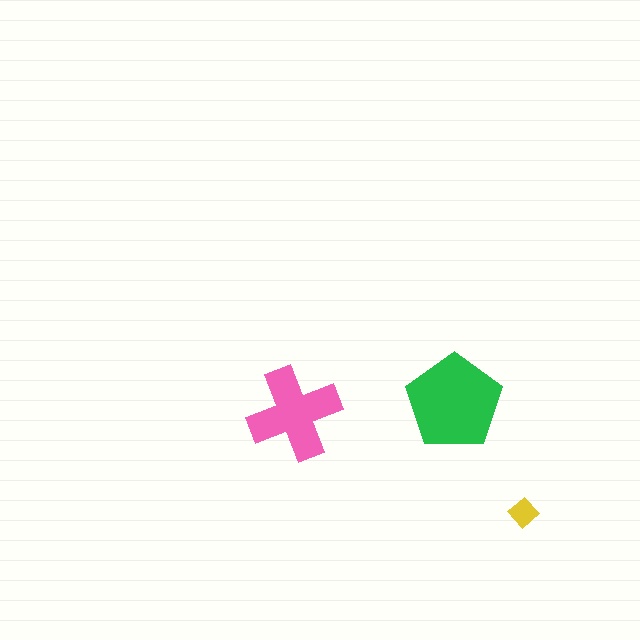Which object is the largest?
The green pentagon.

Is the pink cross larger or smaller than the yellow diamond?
Larger.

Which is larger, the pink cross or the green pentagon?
The green pentagon.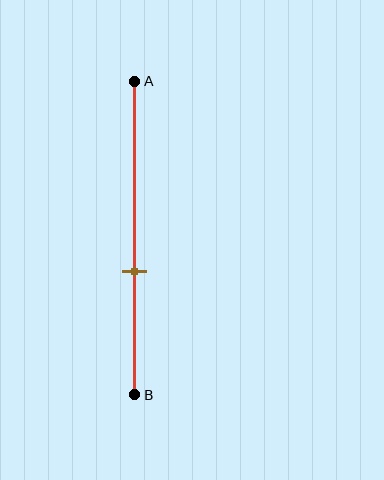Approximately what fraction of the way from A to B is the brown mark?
The brown mark is approximately 60% of the way from A to B.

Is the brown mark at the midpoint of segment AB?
No, the mark is at about 60% from A, not at the 50% midpoint.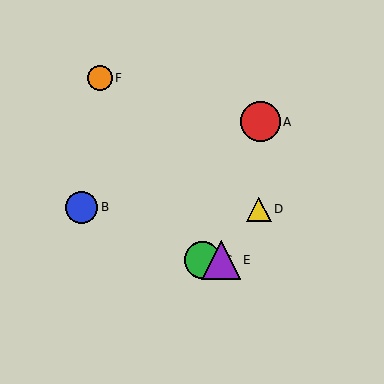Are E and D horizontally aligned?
No, E is at y≈260 and D is at y≈209.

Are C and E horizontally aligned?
Yes, both are at y≈260.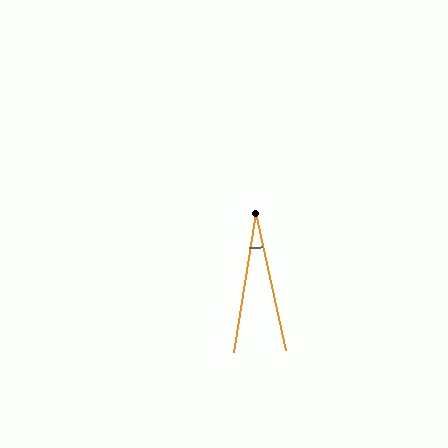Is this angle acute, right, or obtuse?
It is acute.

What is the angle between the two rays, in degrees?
Approximately 21 degrees.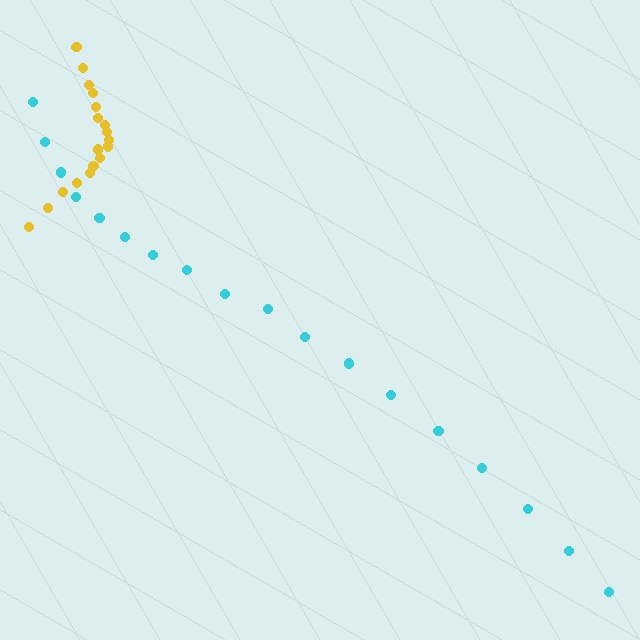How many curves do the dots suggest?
There are 2 distinct paths.